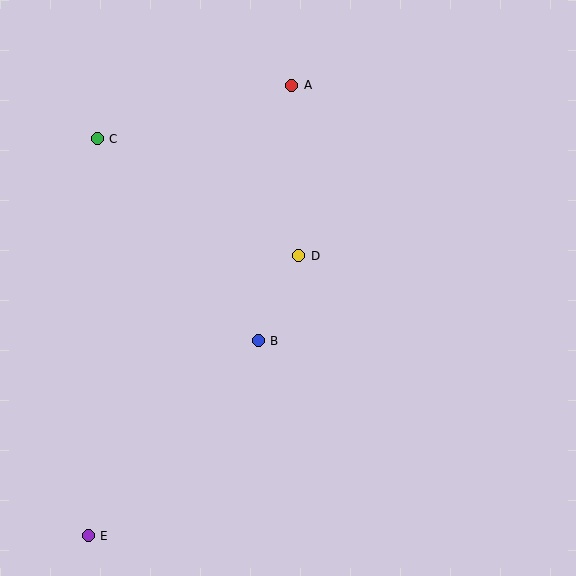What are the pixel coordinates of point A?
Point A is at (292, 85).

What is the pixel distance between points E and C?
The distance between E and C is 397 pixels.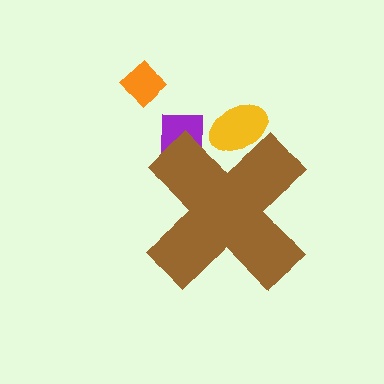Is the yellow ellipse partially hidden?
Yes, the yellow ellipse is partially hidden behind the brown cross.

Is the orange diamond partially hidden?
No, the orange diamond is fully visible.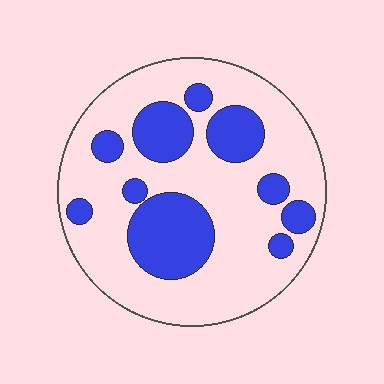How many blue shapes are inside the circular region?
10.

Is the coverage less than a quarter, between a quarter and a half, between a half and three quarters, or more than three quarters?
Between a quarter and a half.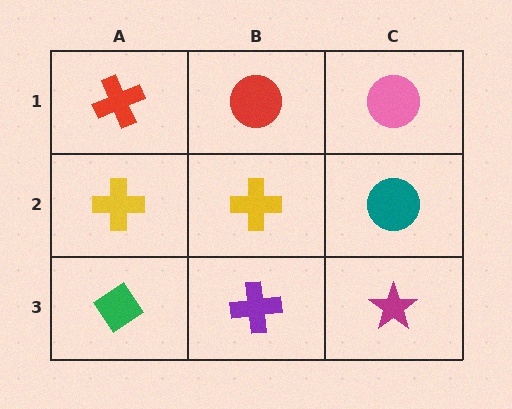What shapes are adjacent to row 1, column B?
A yellow cross (row 2, column B), a red cross (row 1, column A), a pink circle (row 1, column C).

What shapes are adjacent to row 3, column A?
A yellow cross (row 2, column A), a purple cross (row 3, column B).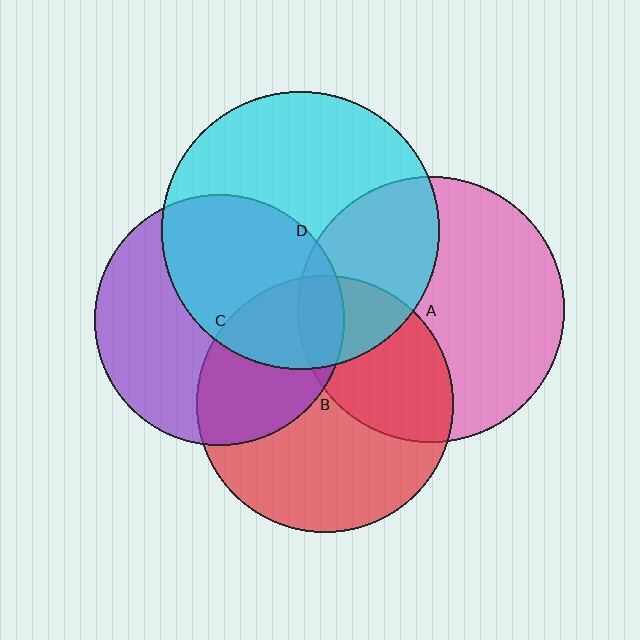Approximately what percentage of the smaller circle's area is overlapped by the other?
Approximately 10%.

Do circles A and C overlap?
Yes.